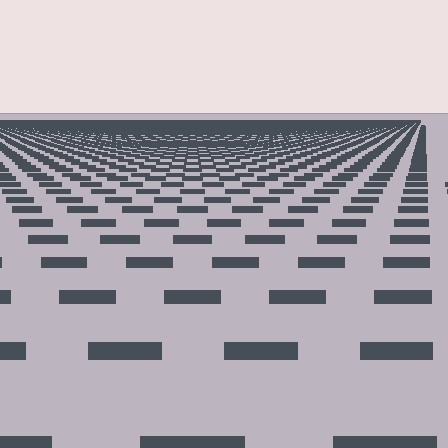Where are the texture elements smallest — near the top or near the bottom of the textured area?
Near the top.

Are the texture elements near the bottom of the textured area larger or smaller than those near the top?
Larger. Near the bottom, elements are closer to the viewer and appear at a bigger on-screen size.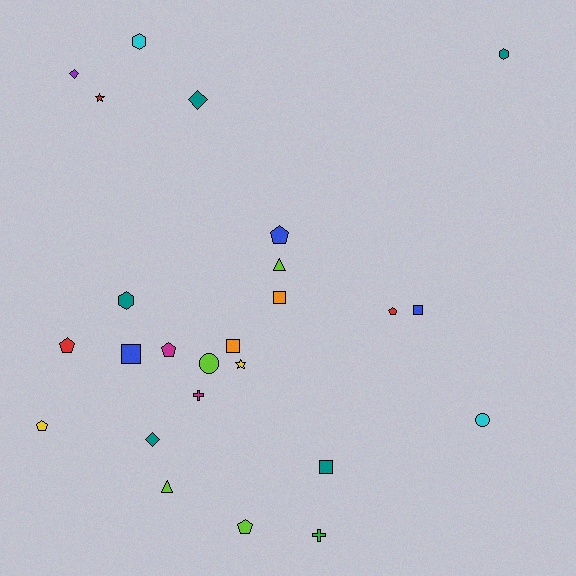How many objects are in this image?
There are 25 objects.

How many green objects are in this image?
There is 1 green object.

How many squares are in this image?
There are 5 squares.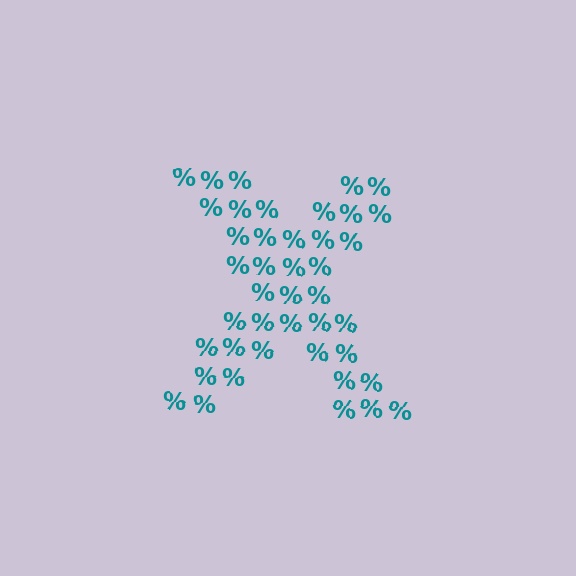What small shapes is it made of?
It is made of small percent signs.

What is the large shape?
The large shape is the letter X.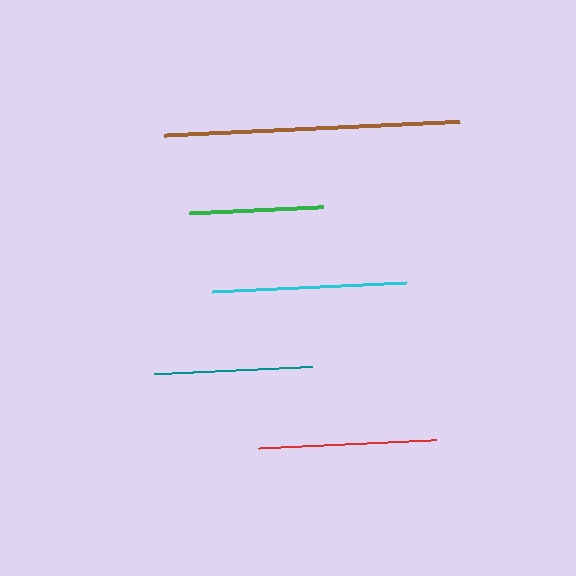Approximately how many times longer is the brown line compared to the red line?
The brown line is approximately 1.7 times the length of the red line.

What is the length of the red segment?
The red segment is approximately 177 pixels long.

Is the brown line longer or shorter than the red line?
The brown line is longer than the red line.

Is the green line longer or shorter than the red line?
The red line is longer than the green line.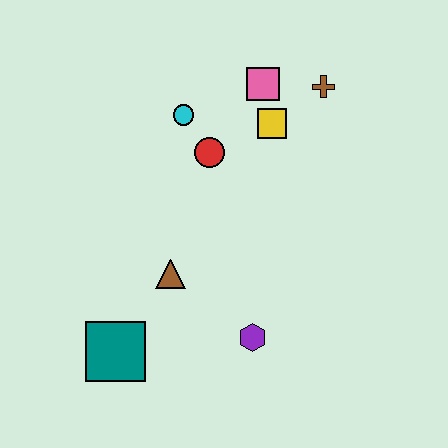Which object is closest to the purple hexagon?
The brown triangle is closest to the purple hexagon.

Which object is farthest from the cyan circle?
The teal square is farthest from the cyan circle.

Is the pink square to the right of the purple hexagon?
Yes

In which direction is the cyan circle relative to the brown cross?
The cyan circle is to the left of the brown cross.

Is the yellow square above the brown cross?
No